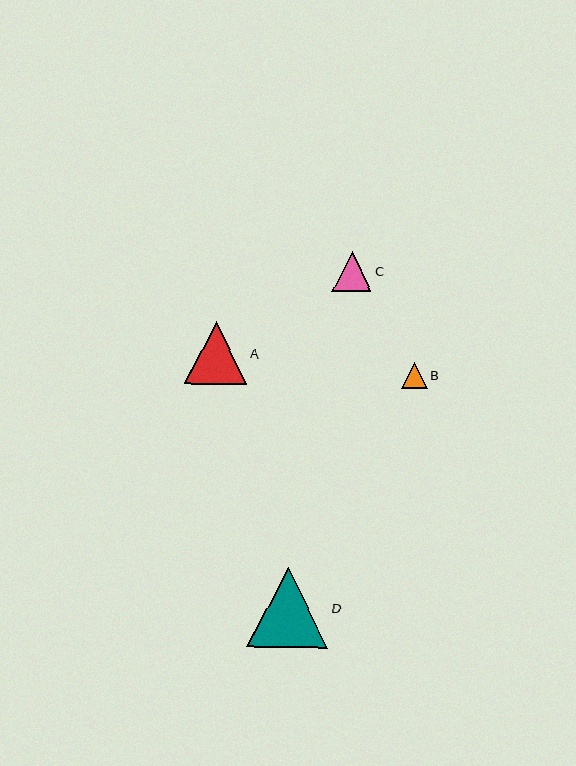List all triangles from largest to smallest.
From largest to smallest: D, A, C, B.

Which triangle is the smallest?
Triangle B is the smallest with a size of approximately 26 pixels.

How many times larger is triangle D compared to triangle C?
Triangle D is approximately 2.1 times the size of triangle C.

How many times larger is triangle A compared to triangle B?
Triangle A is approximately 2.4 times the size of triangle B.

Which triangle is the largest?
Triangle D is the largest with a size of approximately 81 pixels.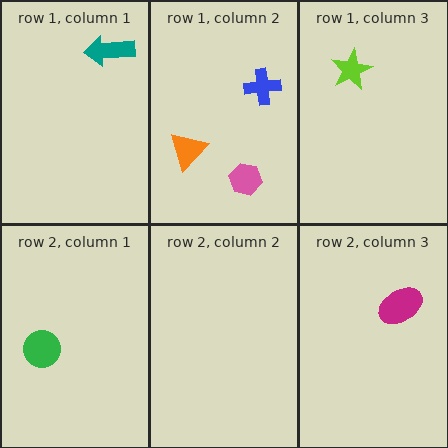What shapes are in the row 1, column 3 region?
The lime star.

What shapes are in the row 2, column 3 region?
The magenta ellipse.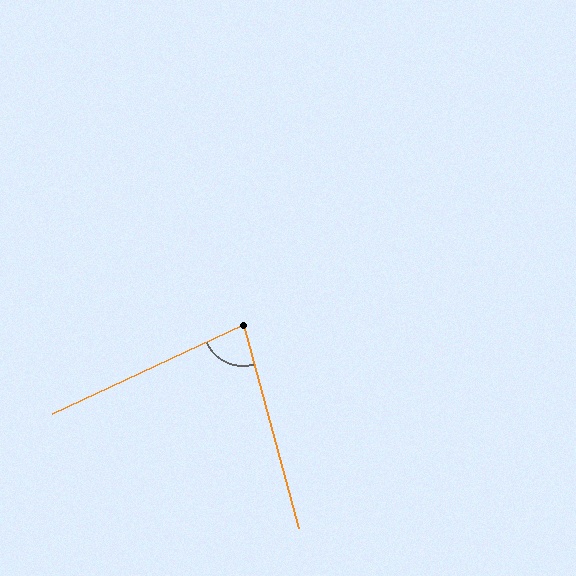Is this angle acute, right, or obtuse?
It is acute.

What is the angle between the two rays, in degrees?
Approximately 80 degrees.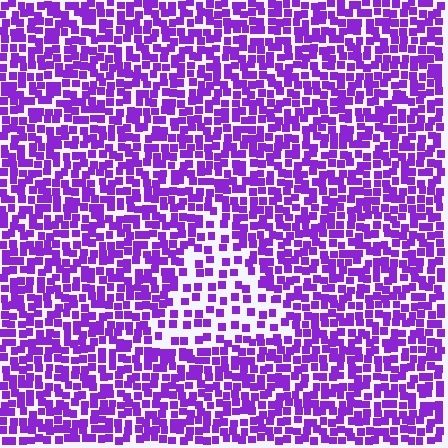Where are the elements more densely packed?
The elements are more densely packed outside the triangle boundary.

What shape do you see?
I see a triangle.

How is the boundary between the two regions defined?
The boundary is defined by a change in element density (approximately 2.1x ratio). All elements are the same color, size, and shape.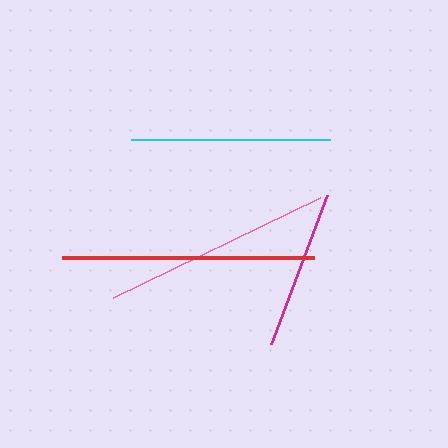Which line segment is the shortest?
The magenta line is the shortest at approximately 159 pixels.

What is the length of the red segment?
The red segment is approximately 253 pixels long.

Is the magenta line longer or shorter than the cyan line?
The cyan line is longer than the magenta line.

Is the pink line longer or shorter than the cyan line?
The pink line is longer than the cyan line.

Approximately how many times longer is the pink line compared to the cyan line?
The pink line is approximately 1.1 times the length of the cyan line.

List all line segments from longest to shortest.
From longest to shortest: red, pink, cyan, magenta.